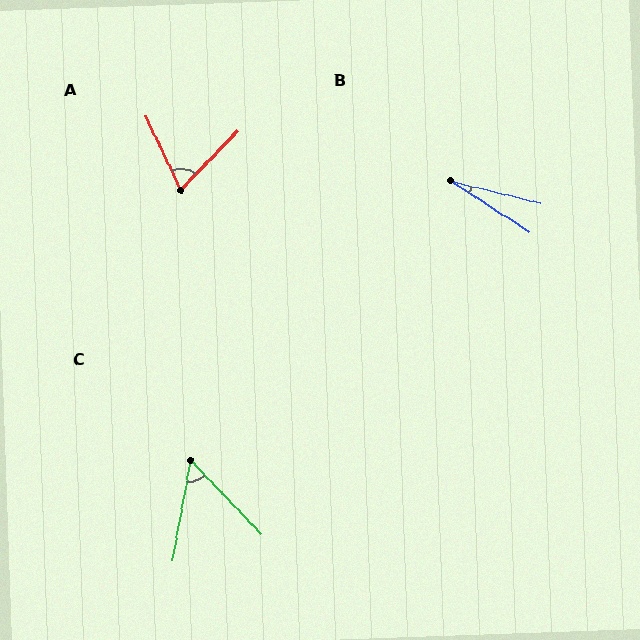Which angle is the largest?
A, at approximately 69 degrees.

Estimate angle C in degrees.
Approximately 54 degrees.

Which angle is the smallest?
B, at approximately 20 degrees.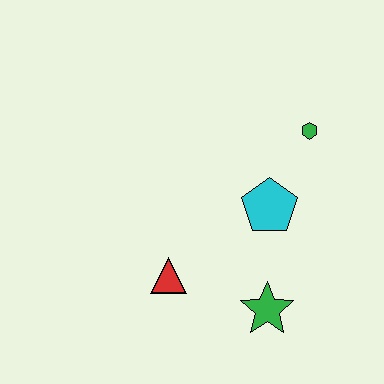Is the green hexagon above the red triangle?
Yes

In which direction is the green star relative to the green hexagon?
The green star is below the green hexagon.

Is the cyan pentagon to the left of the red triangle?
No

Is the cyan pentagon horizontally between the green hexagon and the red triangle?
Yes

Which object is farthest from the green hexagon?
The red triangle is farthest from the green hexagon.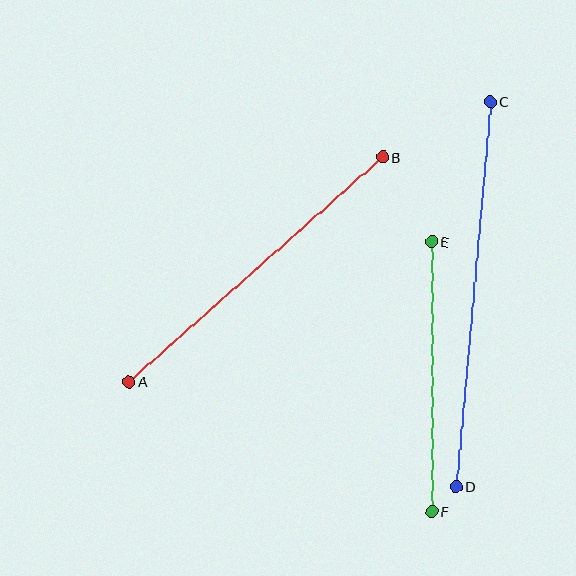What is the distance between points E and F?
The distance is approximately 270 pixels.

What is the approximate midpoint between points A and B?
The midpoint is at approximately (256, 270) pixels.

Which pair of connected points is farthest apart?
Points C and D are farthest apart.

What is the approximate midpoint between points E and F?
The midpoint is at approximately (432, 376) pixels.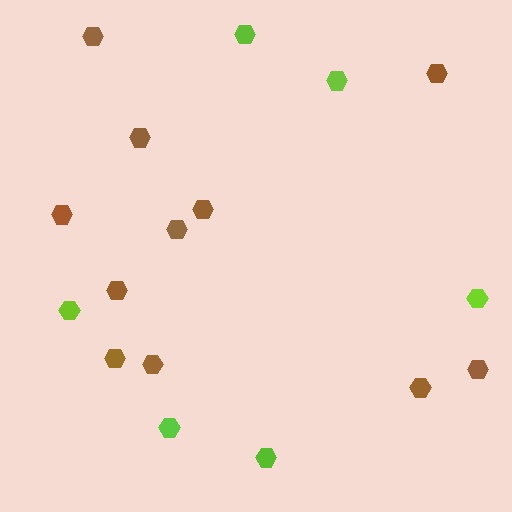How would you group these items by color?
There are 2 groups: one group of brown hexagons (11) and one group of lime hexagons (6).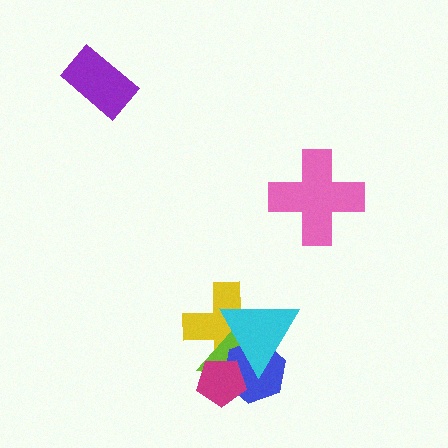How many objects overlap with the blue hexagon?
4 objects overlap with the blue hexagon.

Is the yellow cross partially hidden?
Yes, it is partially covered by another shape.